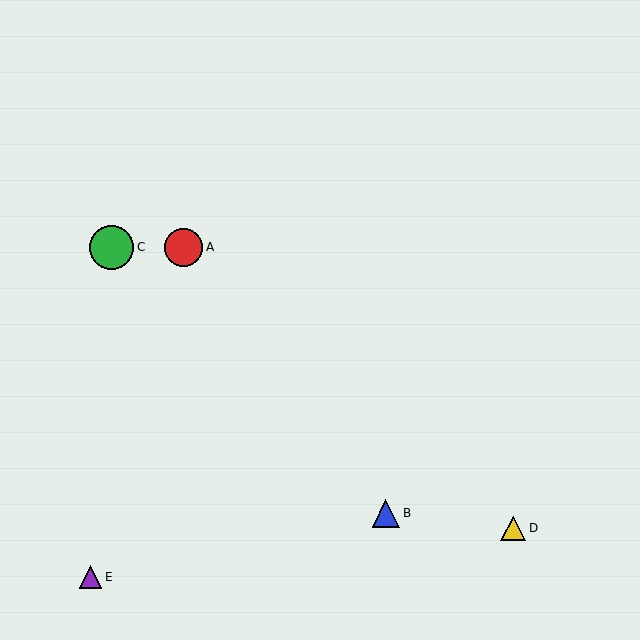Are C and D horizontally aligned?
No, C is at y≈247 and D is at y≈528.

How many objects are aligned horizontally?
2 objects (A, C) are aligned horizontally.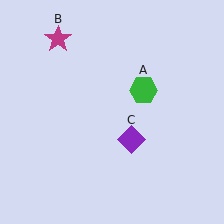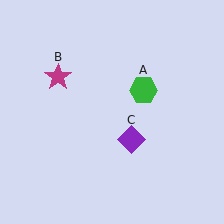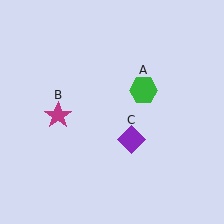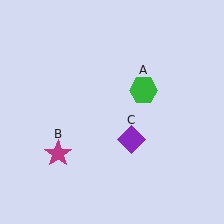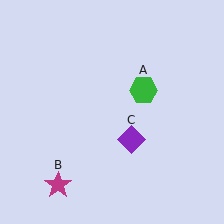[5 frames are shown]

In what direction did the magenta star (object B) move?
The magenta star (object B) moved down.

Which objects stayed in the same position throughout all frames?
Green hexagon (object A) and purple diamond (object C) remained stationary.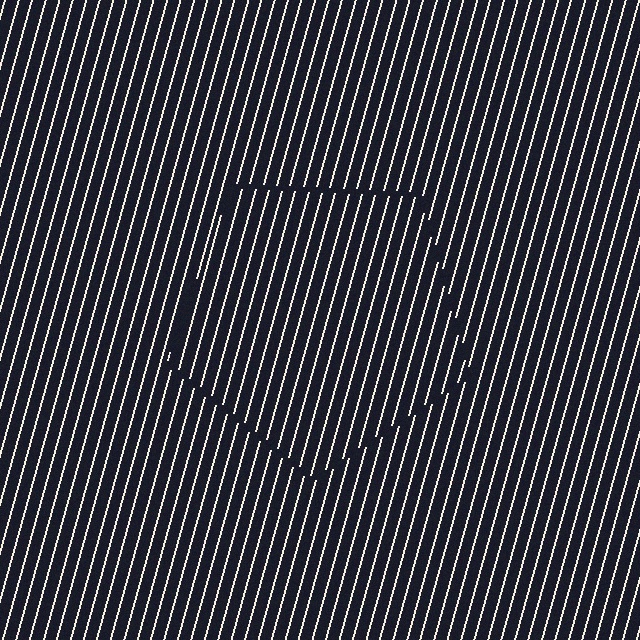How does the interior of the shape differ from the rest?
The interior of the shape contains the same grating, shifted by half a period — the contour is defined by the phase discontinuity where line-ends from the inner and outer gratings abut.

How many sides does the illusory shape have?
5 sides — the line-ends trace a pentagon.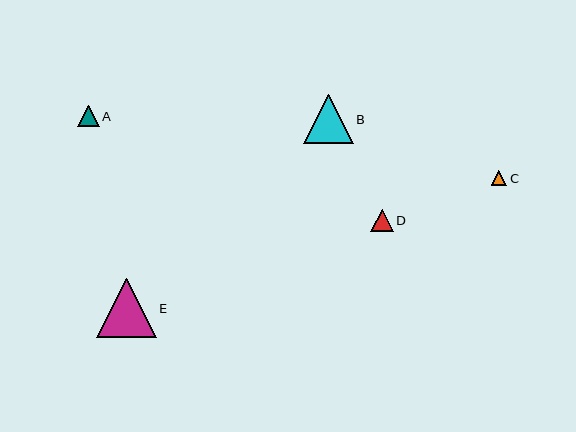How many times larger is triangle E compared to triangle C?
Triangle E is approximately 3.9 times the size of triangle C.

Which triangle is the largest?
Triangle E is the largest with a size of approximately 59 pixels.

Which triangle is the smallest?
Triangle C is the smallest with a size of approximately 15 pixels.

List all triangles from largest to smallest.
From largest to smallest: E, B, D, A, C.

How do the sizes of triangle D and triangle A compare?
Triangle D and triangle A are approximately the same size.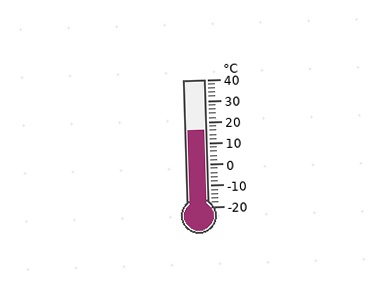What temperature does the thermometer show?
The thermometer shows approximately 16°C.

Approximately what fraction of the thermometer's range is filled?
The thermometer is filled to approximately 60% of its range.